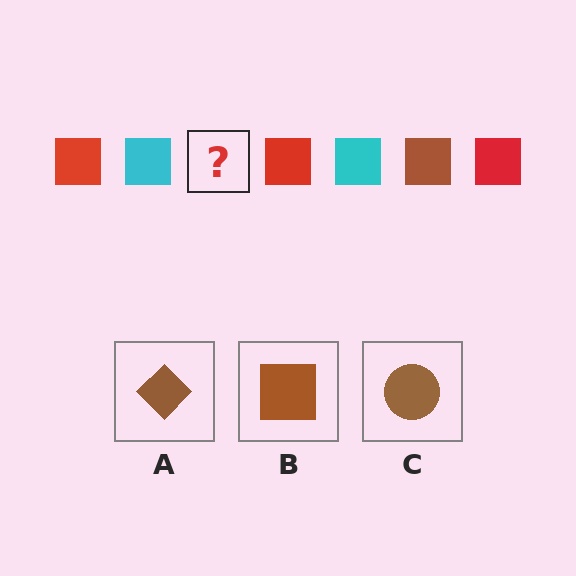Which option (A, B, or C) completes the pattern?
B.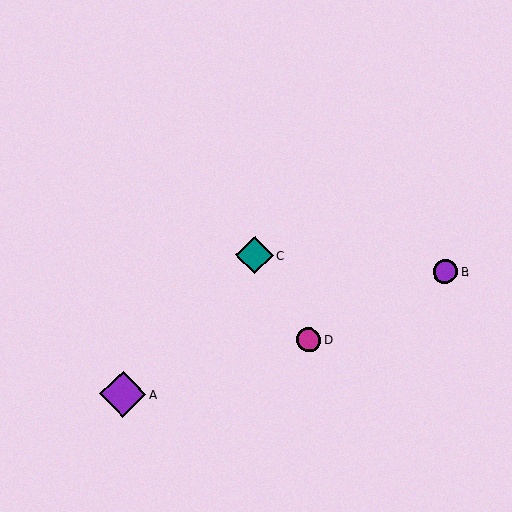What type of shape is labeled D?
Shape D is a magenta circle.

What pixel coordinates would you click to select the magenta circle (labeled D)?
Click at (308, 340) to select the magenta circle D.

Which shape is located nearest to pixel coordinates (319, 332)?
The magenta circle (labeled D) at (308, 340) is nearest to that location.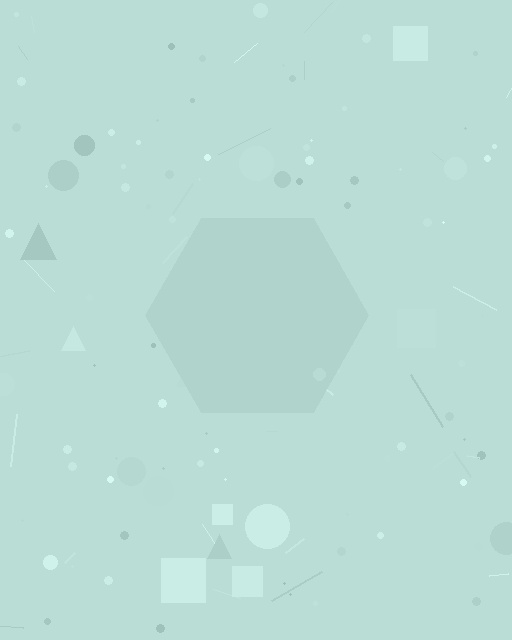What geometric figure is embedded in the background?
A hexagon is embedded in the background.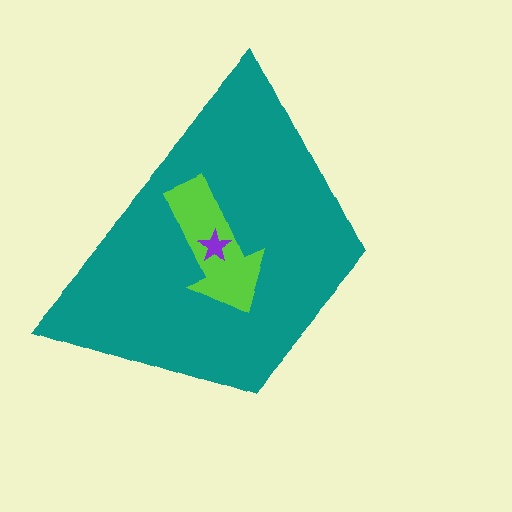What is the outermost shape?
The teal trapezoid.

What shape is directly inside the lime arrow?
The purple star.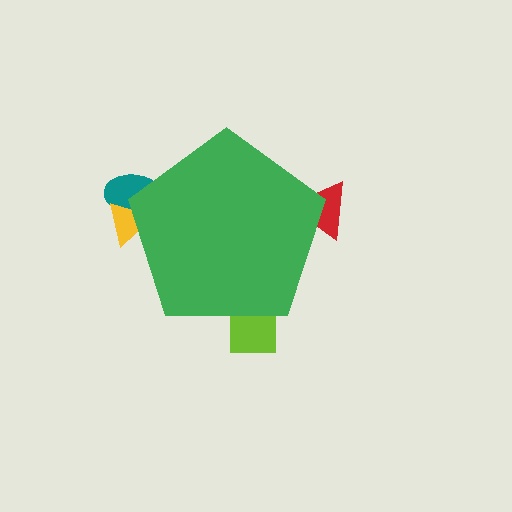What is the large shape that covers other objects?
A green pentagon.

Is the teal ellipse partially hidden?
Yes, the teal ellipse is partially hidden behind the green pentagon.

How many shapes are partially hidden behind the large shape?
4 shapes are partially hidden.